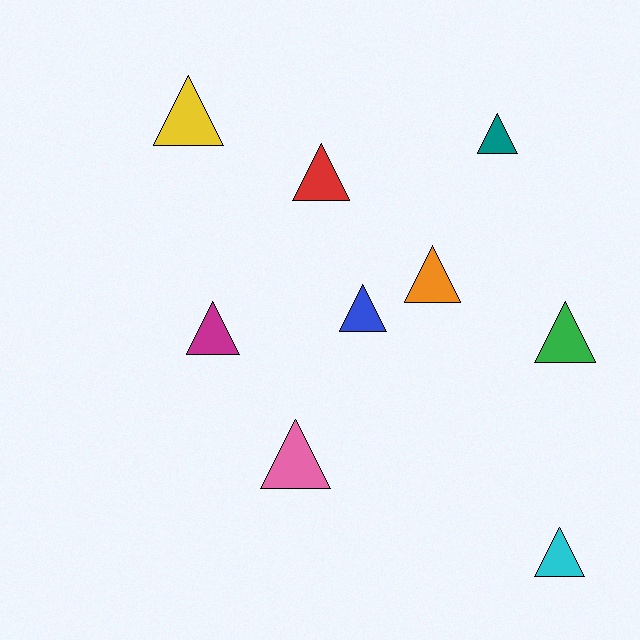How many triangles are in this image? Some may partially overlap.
There are 9 triangles.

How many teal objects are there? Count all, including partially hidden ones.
There is 1 teal object.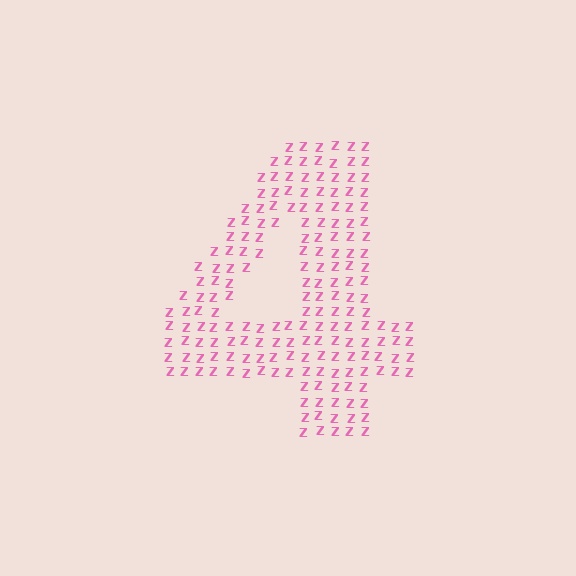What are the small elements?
The small elements are letter Z's.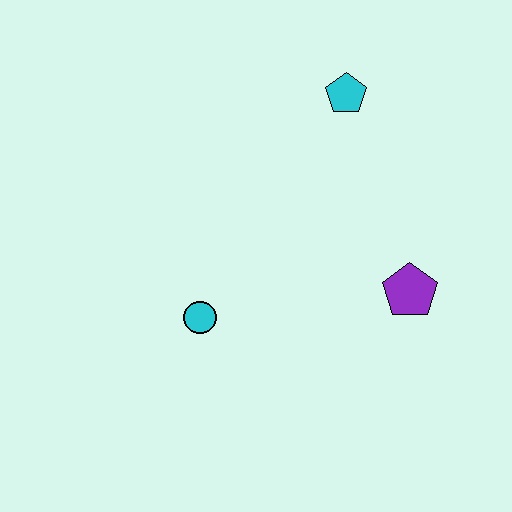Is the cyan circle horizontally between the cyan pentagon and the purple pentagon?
No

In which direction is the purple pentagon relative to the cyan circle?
The purple pentagon is to the right of the cyan circle.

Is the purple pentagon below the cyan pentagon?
Yes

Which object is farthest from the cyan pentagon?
The cyan circle is farthest from the cyan pentagon.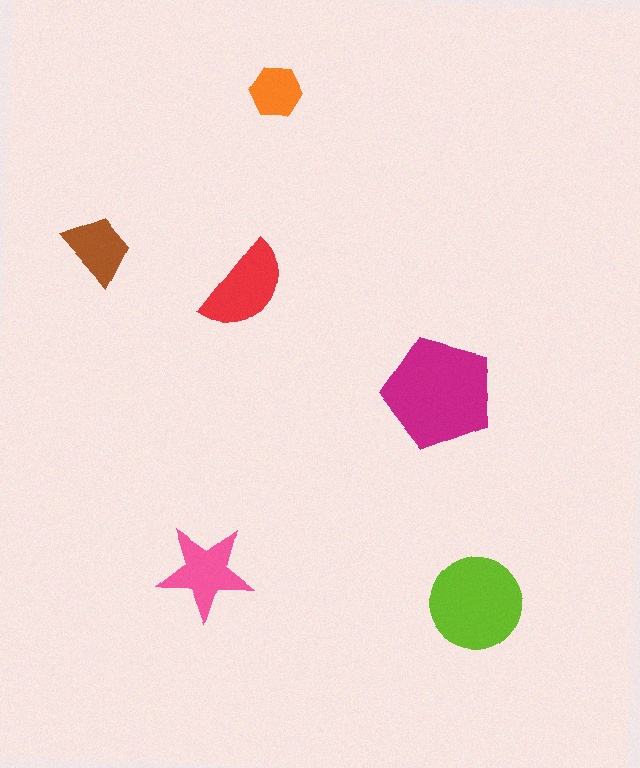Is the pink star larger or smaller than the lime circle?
Smaller.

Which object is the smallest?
The orange hexagon.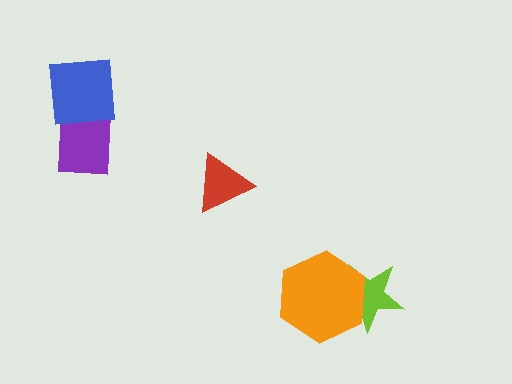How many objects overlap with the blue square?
1 object overlaps with the blue square.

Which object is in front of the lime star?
The orange hexagon is in front of the lime star.